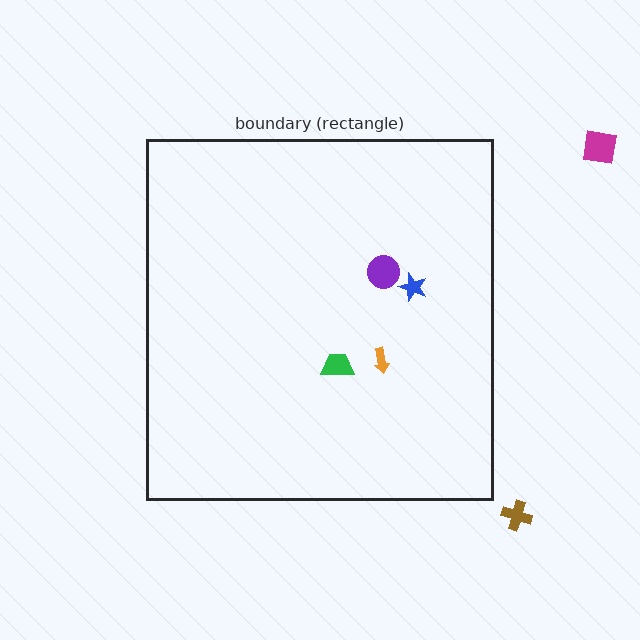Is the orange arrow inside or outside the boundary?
Inside.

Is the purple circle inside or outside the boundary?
Inside.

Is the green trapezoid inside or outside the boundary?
Inside.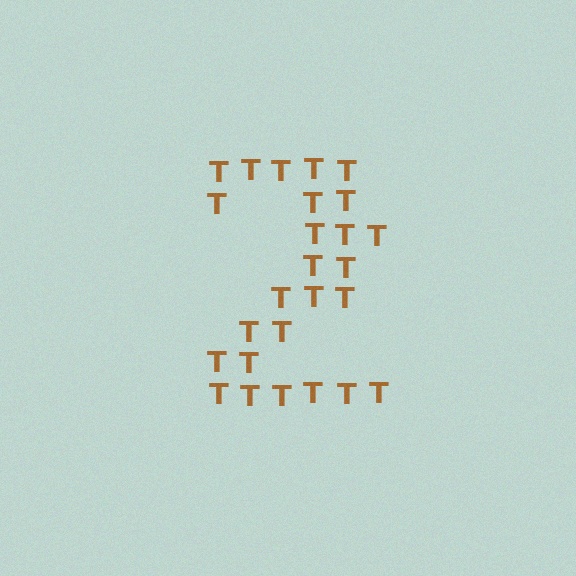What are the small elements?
The small elements are letter T's.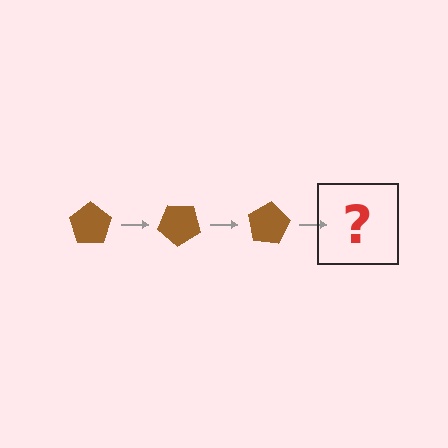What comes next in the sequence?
The next element should be a brown pentagon rotated 120 degrees.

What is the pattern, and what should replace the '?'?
The pattern is that the pentagon rotates 40 degrees each step. The '?' should be a brown pentagon rotated 120 degrees.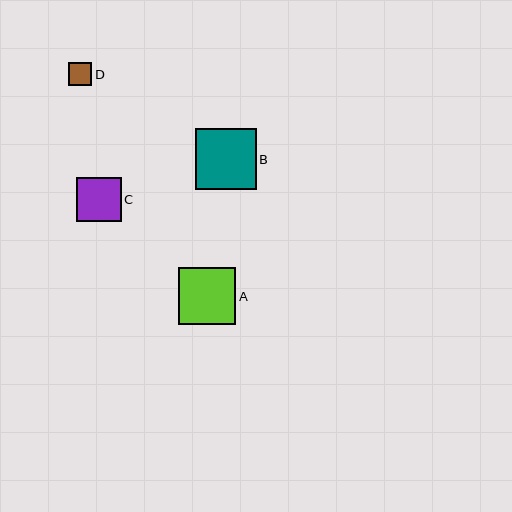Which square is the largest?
Square B is the largest with a size of approximately 60 pixels.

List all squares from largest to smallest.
From largest to smallest: B, A, C, D.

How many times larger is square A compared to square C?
Square A is approximately 1.3 times the size of square C.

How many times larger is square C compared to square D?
Square C is approximately 2.0 times the size of square D.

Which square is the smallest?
Square D is the smallest with a size of approximately 23 pixels.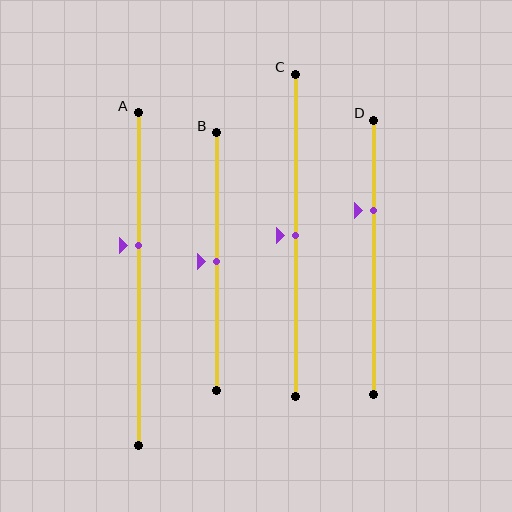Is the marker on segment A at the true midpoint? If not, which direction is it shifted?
No, the marker on segment A is shifted upward by about 10% of the segment length.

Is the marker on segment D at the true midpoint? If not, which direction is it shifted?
No, the marker on segment D is shifted upward by about 17% of the segment length.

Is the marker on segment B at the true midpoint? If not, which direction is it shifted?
Yes, the marker on segment B is at the true midpoint.